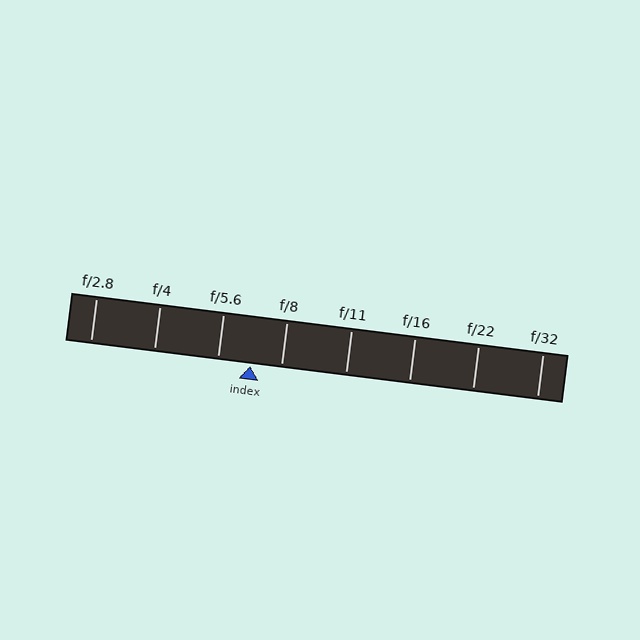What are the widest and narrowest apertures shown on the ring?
The widest aperture shown is f/2.8 and the narrowest is f/32.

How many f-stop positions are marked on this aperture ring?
There are 8 f-stop positions marked.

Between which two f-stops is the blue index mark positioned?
The index mark is between f/5.6 and f/8.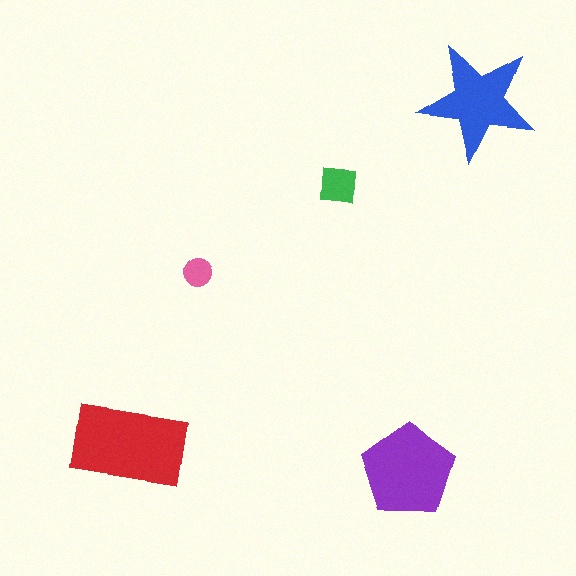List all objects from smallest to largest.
The pink circle, the green square, the blue star, the purple pentagon, the red rectangle.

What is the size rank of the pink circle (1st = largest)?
5th.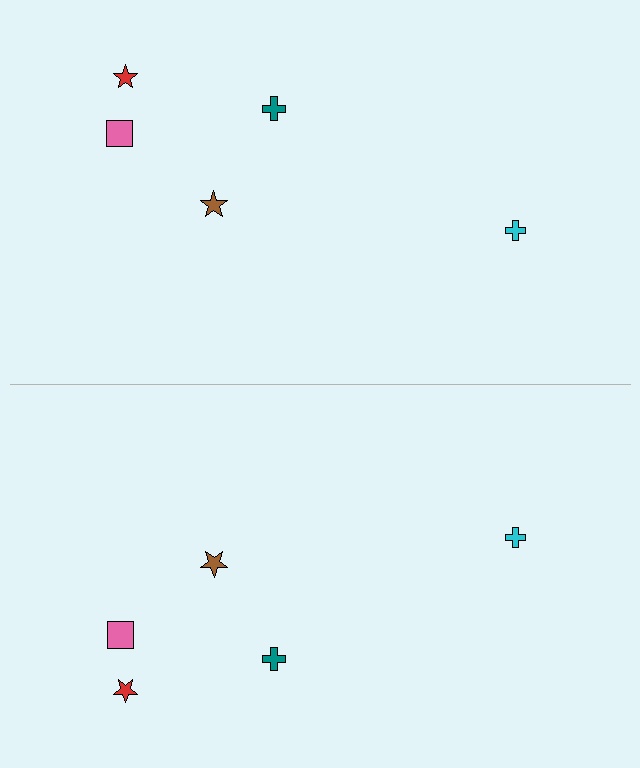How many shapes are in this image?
There are 10 shapes in this image.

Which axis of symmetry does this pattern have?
The pattern has a horizontal axis of symmetry running through the center of the image.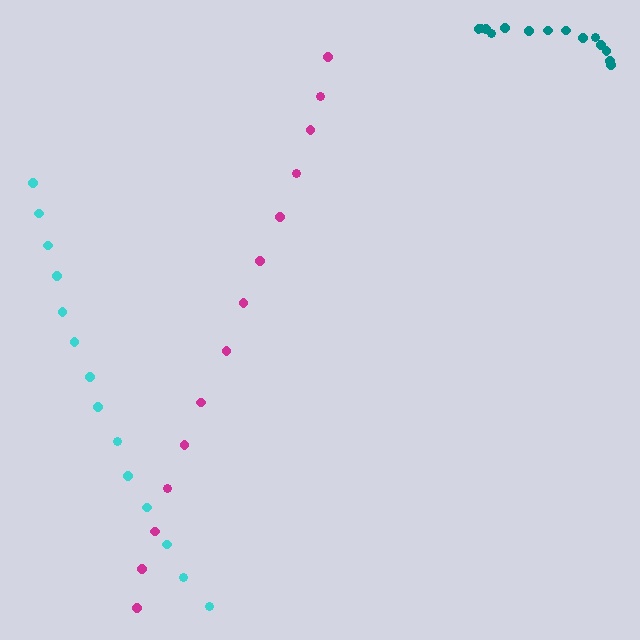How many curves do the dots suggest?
There are 3 distinct paths.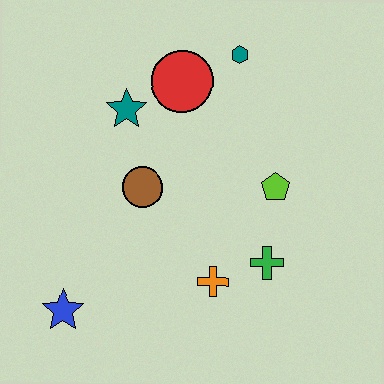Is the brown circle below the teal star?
Yes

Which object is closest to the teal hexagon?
The red circle is closest to the teal hexagon.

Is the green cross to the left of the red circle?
No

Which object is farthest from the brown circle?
The teal hexagon is farthest from the brown circle.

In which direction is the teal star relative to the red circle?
The teal star is to the left of the red circle.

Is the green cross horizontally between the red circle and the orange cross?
No